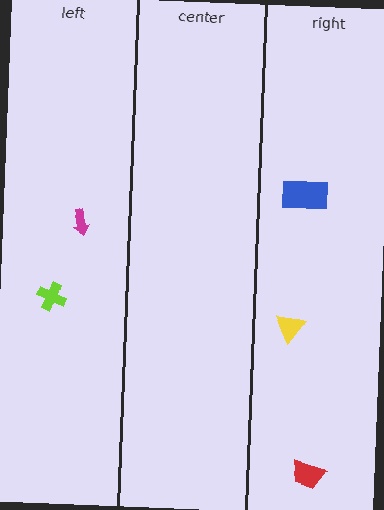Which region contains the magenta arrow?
The left region.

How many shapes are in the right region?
3.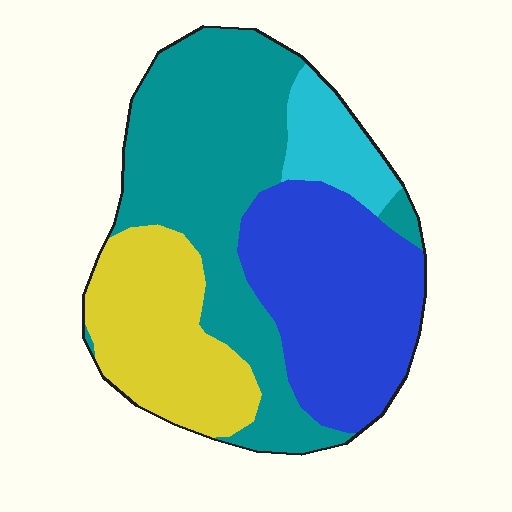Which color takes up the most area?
Teal, at roughly 40%.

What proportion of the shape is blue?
Blue covers 30% of the shape.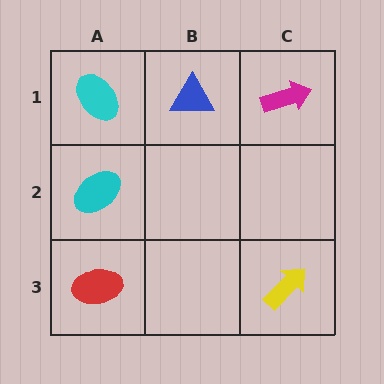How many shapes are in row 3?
2 shapes.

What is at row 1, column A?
A cyan ellipse.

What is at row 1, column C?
A magenta arrow.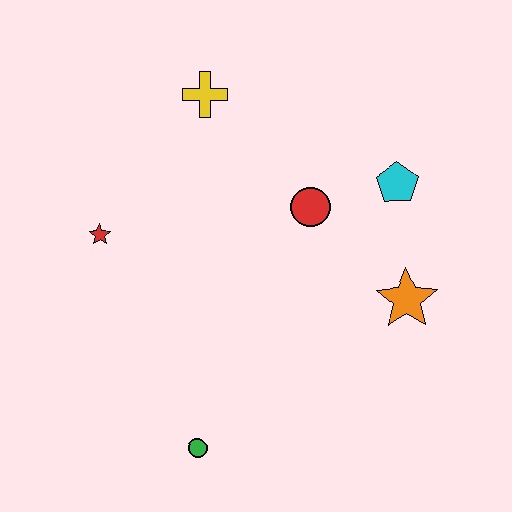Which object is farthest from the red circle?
The green circle is farthest from the red circle.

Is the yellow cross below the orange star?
No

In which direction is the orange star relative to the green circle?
The orange star is to the right of the green circle.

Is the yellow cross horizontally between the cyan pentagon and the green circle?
Yes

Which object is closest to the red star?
The yellow cross is closest to the red star.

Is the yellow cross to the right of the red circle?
No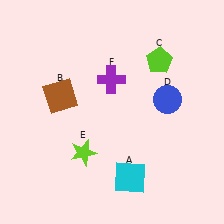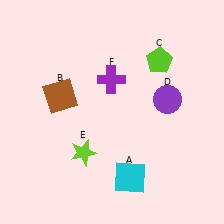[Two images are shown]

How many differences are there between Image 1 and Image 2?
There is 1 difference between the two images.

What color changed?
The circle (D) changed from blue in Image 1 to purple in Image 2.